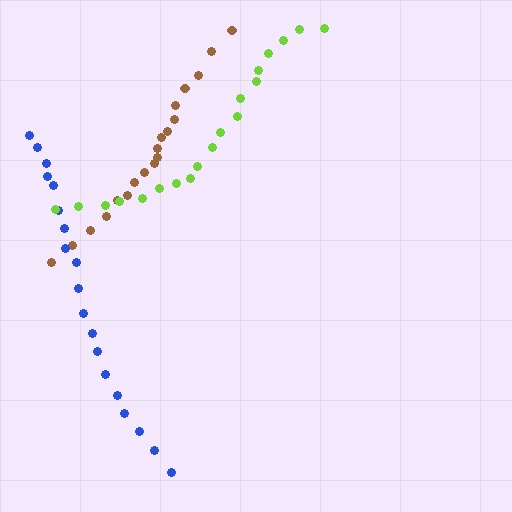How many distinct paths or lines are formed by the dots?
There are 3 distinct paths.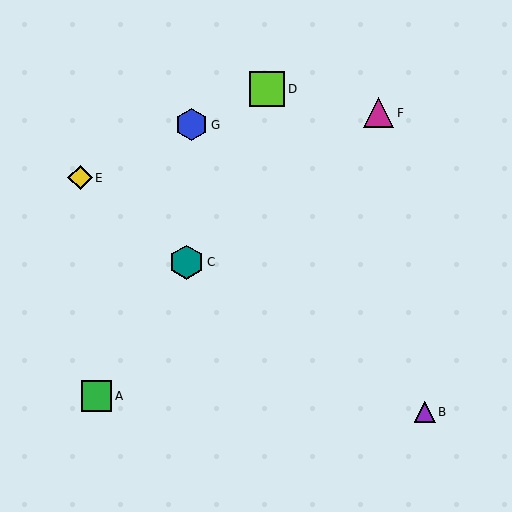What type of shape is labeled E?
Shape E is a yellow diamond.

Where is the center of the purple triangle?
The center of the purple triangle is at (425, 412).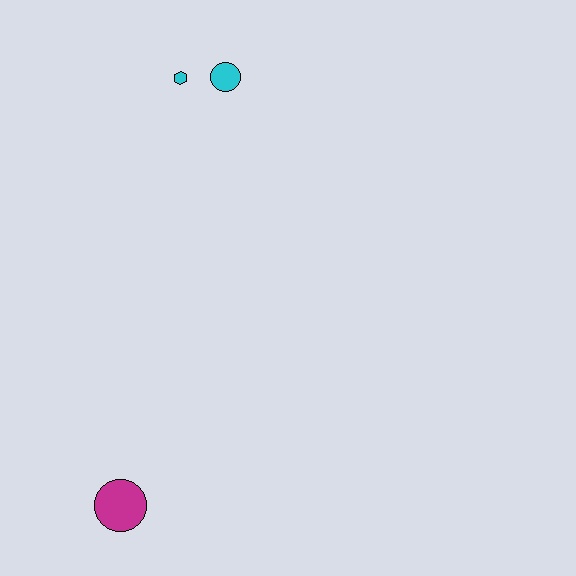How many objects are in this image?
There are 3 objects.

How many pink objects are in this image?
There are no pink objects.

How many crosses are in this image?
There are no crosses.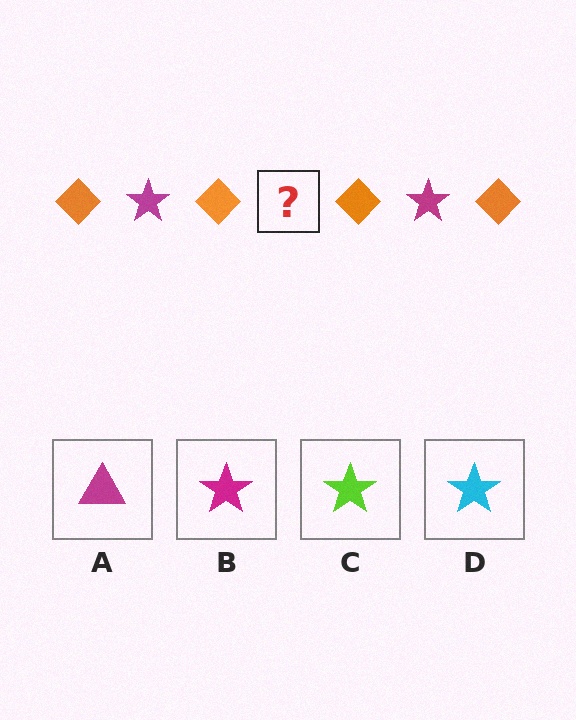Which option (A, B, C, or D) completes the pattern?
B.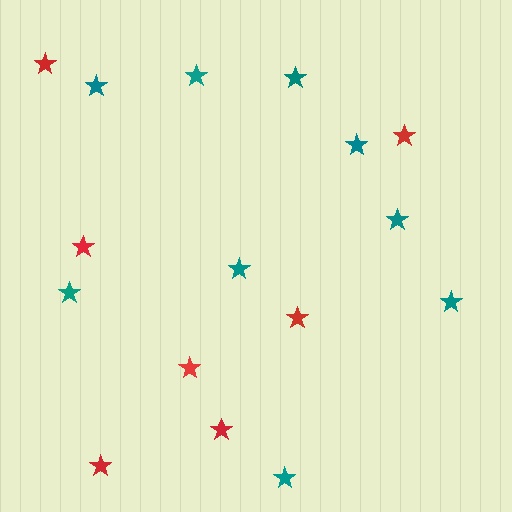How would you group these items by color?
There are 2 groups: one group of red stars (7) and one group of teal stars (9).